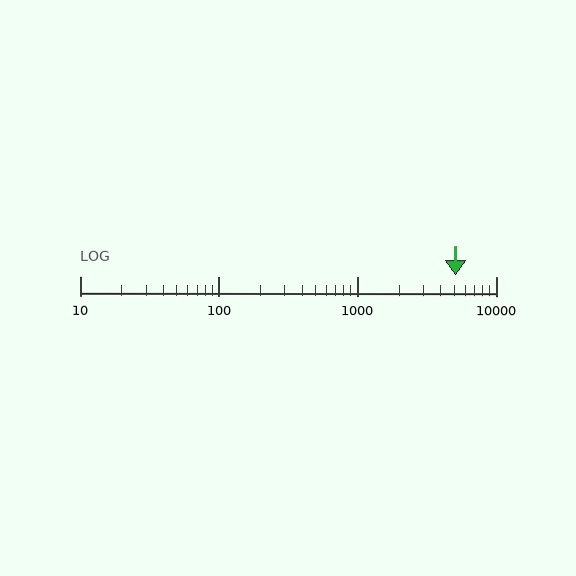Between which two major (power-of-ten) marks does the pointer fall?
The pointer is between 1000 and 10000.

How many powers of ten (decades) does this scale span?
The scale spans 3 decades, from 10 to 10000.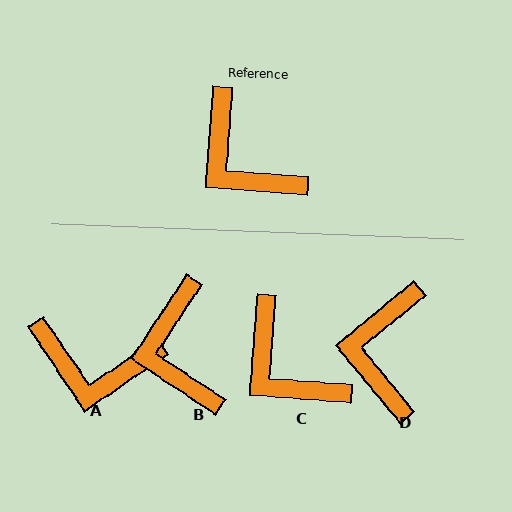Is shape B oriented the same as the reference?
No, it is off by about 29 degrees.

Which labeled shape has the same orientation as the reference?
C.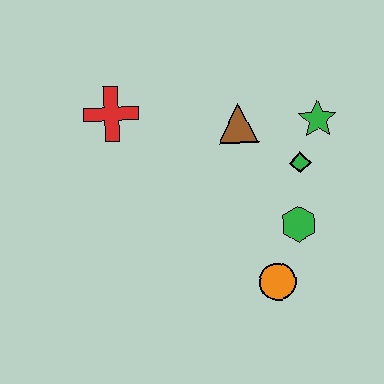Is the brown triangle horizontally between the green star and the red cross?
Yes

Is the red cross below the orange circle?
No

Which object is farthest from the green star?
The red cross is farthest from the green star.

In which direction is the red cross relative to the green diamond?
The red cross is to the left of the green diamond.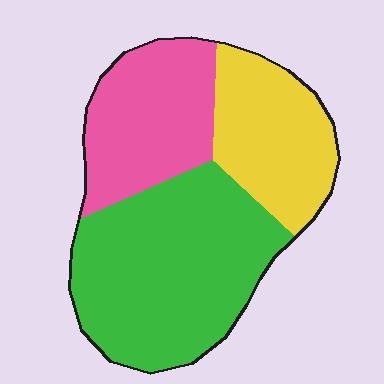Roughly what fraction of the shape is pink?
Pink takes up between a quarter and a half of the shape.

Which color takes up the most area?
Green, at roughly 50%.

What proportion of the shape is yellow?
Yellow covers 25% of the shape.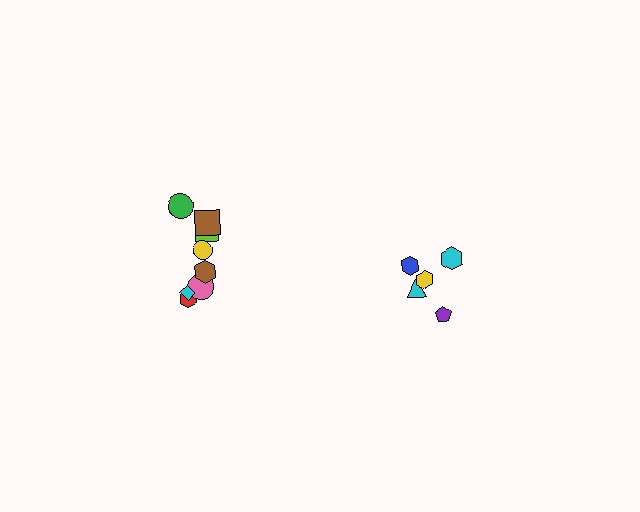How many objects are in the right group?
There are 5 objects.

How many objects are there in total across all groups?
There are 13 objects.